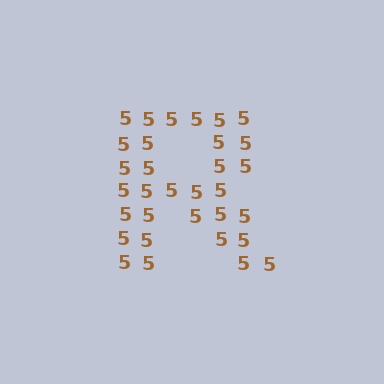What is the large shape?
The large shape is the letter R.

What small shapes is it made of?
It is made of small digit 5's.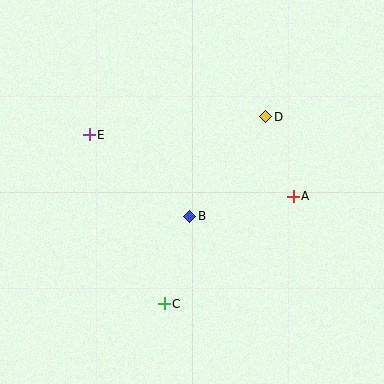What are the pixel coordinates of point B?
Point B is at (190, 216).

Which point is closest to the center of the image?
Point B at (190, 216) is closest to the center.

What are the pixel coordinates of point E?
Point E is at (89, 135).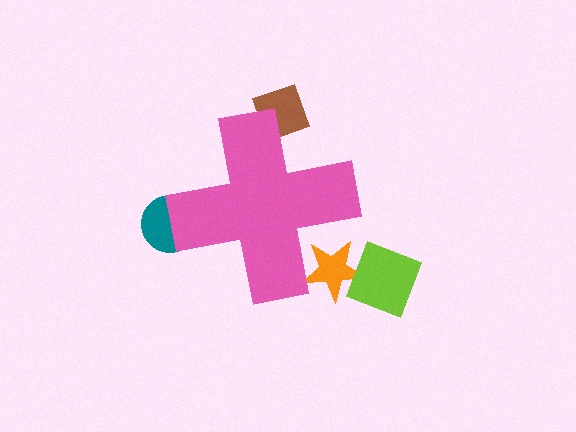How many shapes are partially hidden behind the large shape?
3 shapes are partially hidden.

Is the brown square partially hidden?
Yes, the brown square is partially hidden behind the pink cross.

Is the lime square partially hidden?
No, the lime square is fully visible.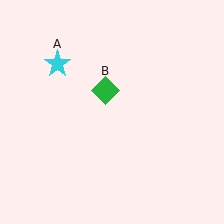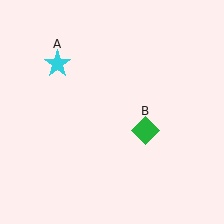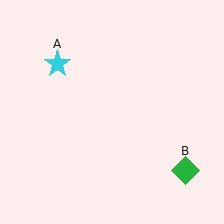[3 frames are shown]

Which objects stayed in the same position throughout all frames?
Cyan star (object A) remained stationary.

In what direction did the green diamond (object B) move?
The green diamond (object B) moved down and to the right.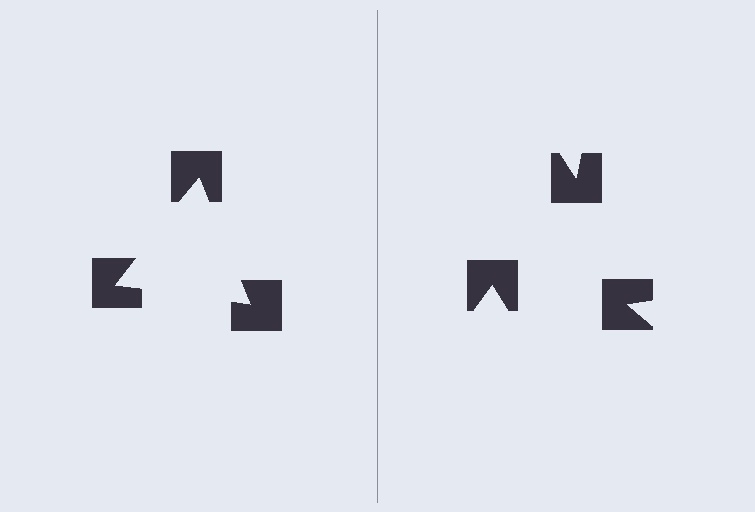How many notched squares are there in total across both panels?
6 — 3 on each side.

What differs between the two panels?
The notched squares are positioned identically on both sides; only the wedge orientations differ. On the left they align to a triangle; on the right they are misaligned.